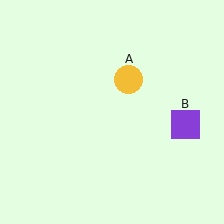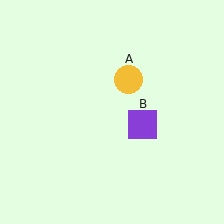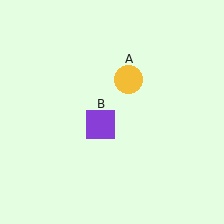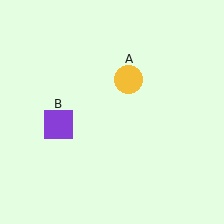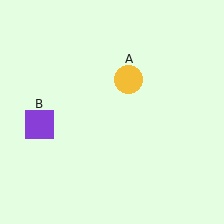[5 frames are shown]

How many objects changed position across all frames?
1 object changed position: purple square (object B).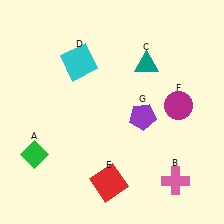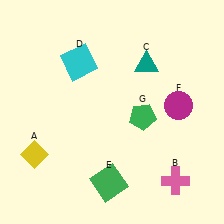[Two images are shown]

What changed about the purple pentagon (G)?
In Image 1, G is purple. In Image 2, it changed to green.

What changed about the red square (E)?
In Image 1, E is red. In Image 2, it changed to green.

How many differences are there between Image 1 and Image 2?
There are 3 differences between the two images.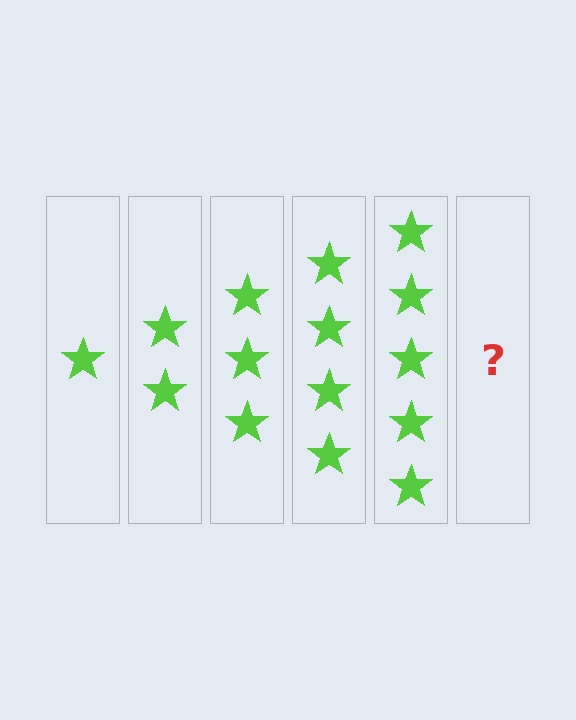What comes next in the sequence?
The next element should be 6 stars.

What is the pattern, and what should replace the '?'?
The pattern is that each step adds one more star. The '?' should be 6 stars.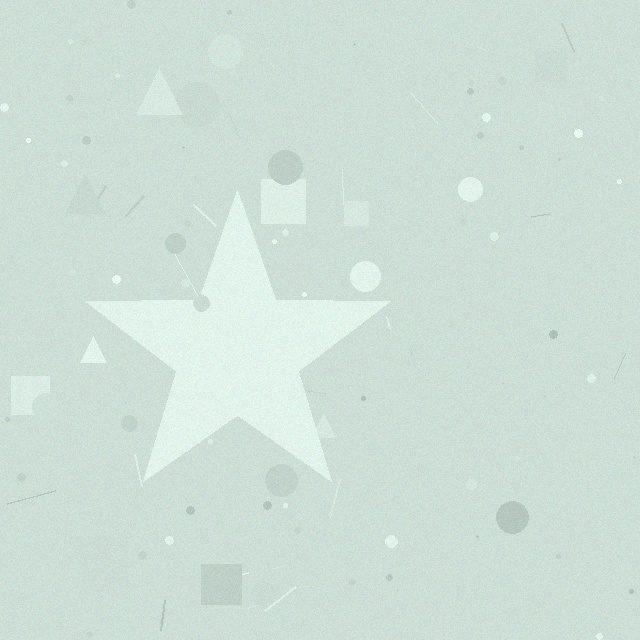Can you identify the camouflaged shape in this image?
The camouflaged shape is a star.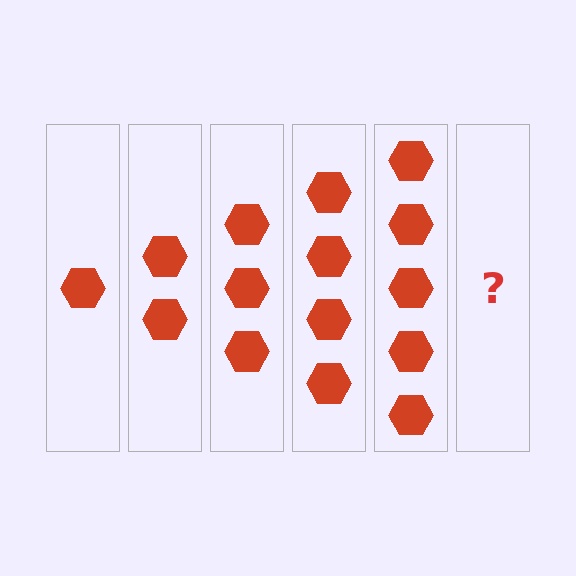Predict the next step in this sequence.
The next step is 6 hexagons.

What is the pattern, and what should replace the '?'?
The pattern is that each step adds one more hexagon. The '?' should be 6 hexagons.